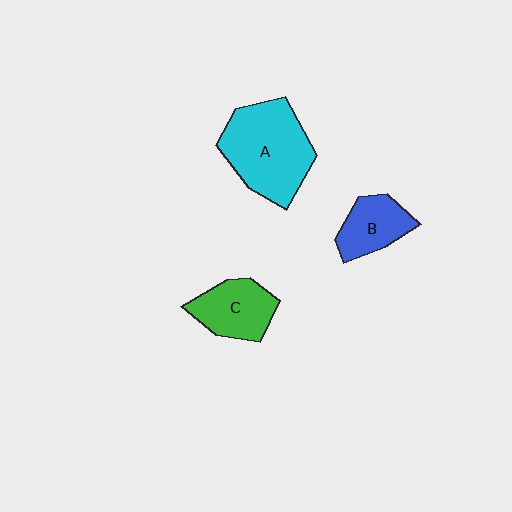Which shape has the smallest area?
Shape B (blue).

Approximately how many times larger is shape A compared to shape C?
Approximately 1.7 times.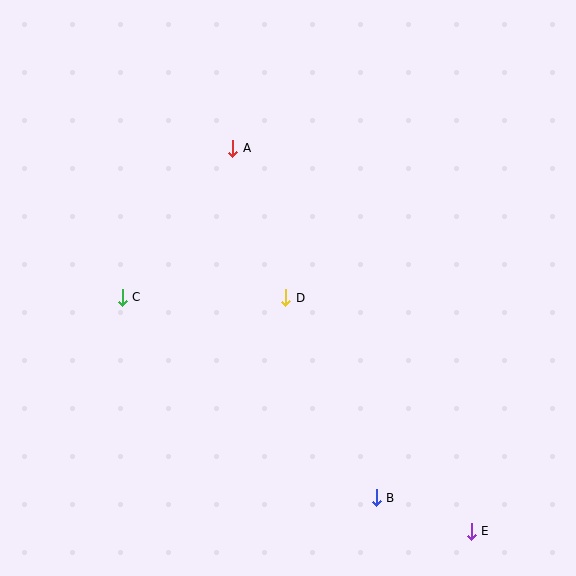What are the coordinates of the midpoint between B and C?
The midpoint between B and C is at (249, 397).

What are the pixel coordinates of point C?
Point C is at (122, 297).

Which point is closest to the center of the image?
Point D at (286, 298) is closest to the center.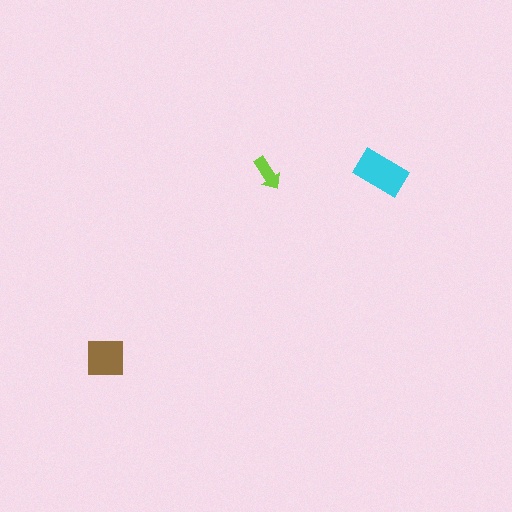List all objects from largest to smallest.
The cyan rectangle, the brown square, the lime arrow.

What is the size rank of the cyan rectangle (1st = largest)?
1st.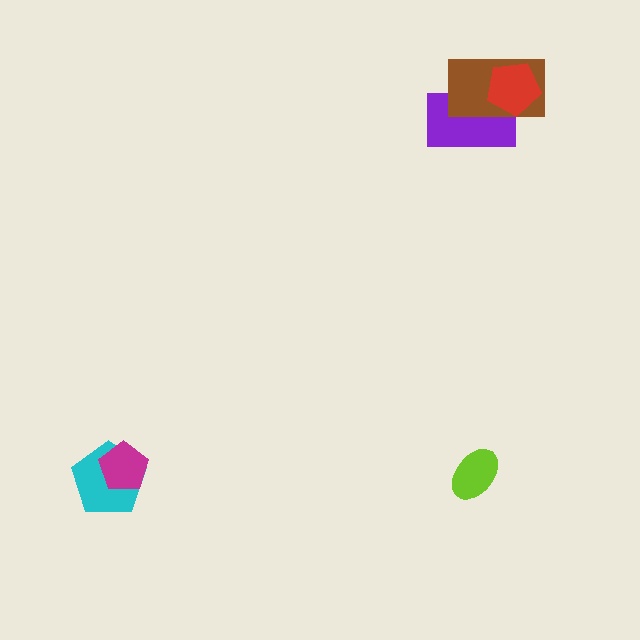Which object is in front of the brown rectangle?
The red pentagon is in front of the brown rectangle.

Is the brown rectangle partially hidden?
Yes, it is partially covered by another shape.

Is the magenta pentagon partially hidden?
No, no other shape covers it.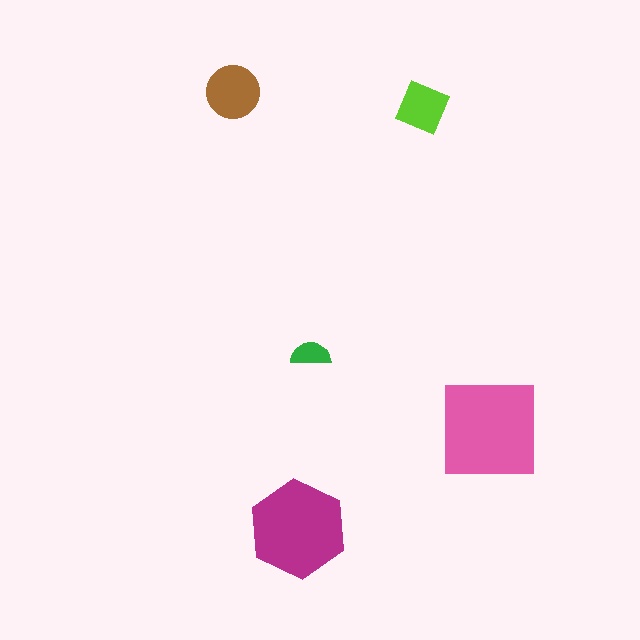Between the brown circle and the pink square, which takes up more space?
The pink square.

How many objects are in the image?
There are 5 objects in the image.